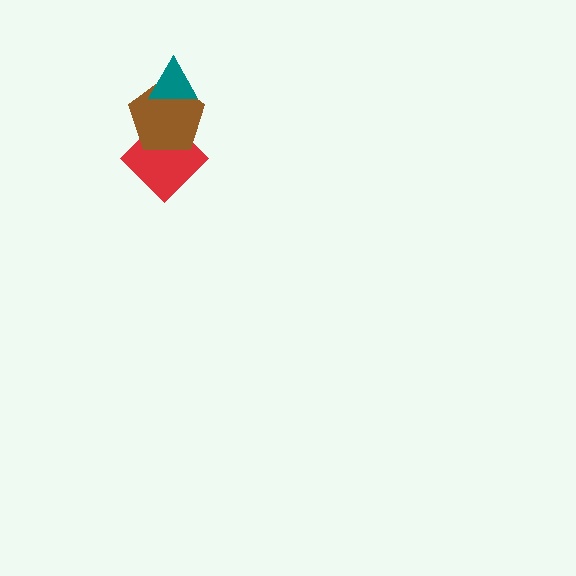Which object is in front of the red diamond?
The brown pentagon is in front of the red diamond.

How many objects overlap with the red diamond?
1 object overlaps with the red diamond.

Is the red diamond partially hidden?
Yes, it is partially covered by another shape.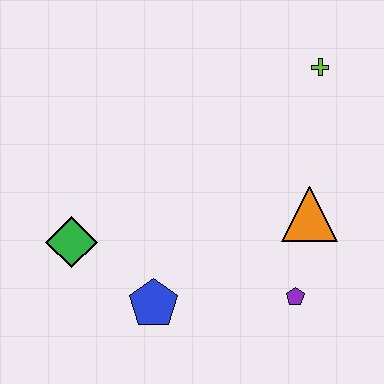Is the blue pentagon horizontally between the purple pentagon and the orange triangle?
No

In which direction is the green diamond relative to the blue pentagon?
The green diamond is to the left of the blue pentagon.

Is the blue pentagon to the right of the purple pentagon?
No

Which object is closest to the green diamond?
The blue pentagon is closest to the green diamond.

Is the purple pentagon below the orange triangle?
Yes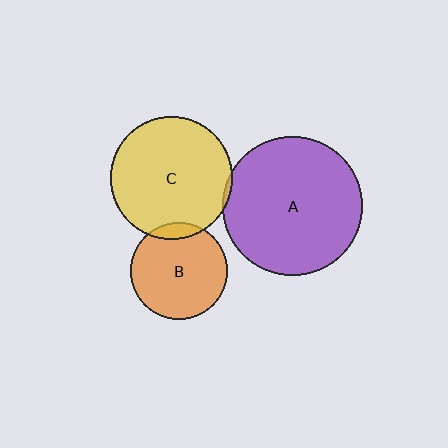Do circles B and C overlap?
Yes.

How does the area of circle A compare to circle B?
Approximately 2.1 times.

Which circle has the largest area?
Circle A (purple).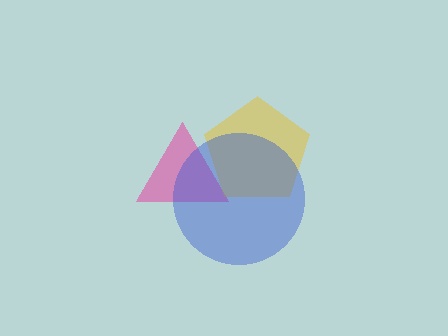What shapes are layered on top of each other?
The layered shapes are: a pink triangle, a yellow pentagon, a blue circle.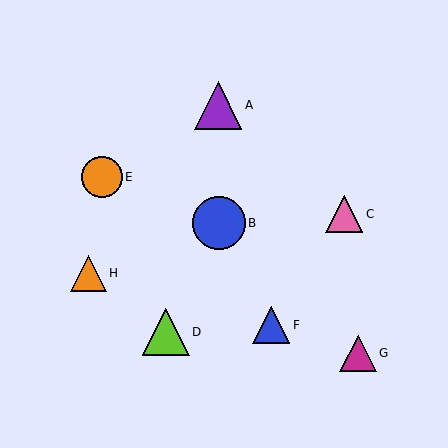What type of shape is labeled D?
Shape D is a lime triangle.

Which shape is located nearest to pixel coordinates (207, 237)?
The blue circle (labeled B) at (219, 223) is nearest to that location.